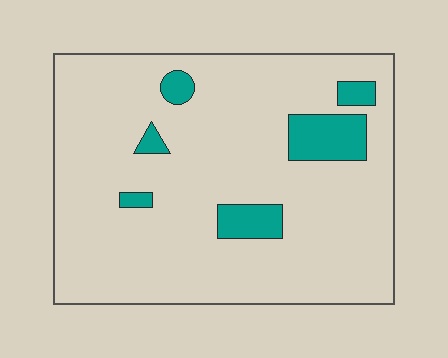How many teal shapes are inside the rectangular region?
6.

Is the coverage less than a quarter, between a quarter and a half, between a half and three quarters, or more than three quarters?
Less than a quarter.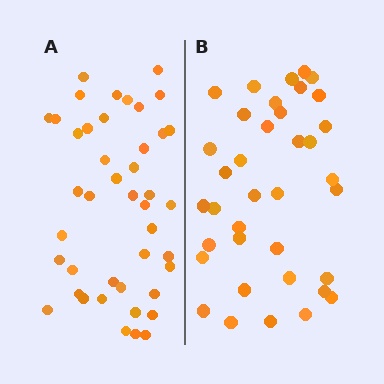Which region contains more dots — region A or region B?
Region A (the left region) has more dots.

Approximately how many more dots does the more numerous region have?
Region A has about 6 more dots than region B.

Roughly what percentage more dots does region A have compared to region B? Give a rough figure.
About 15% more.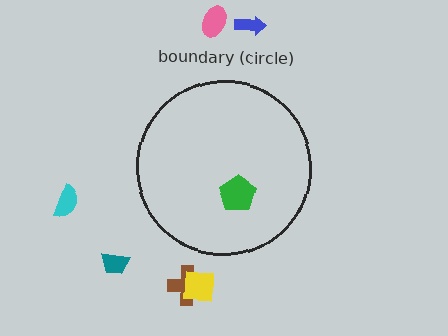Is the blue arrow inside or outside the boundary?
Outside.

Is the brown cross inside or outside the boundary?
Outside.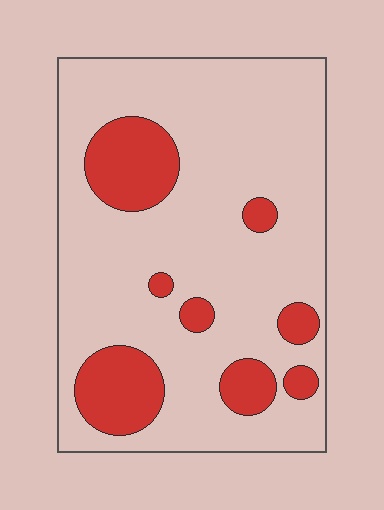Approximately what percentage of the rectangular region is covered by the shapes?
Approximately 20%.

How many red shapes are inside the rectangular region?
8.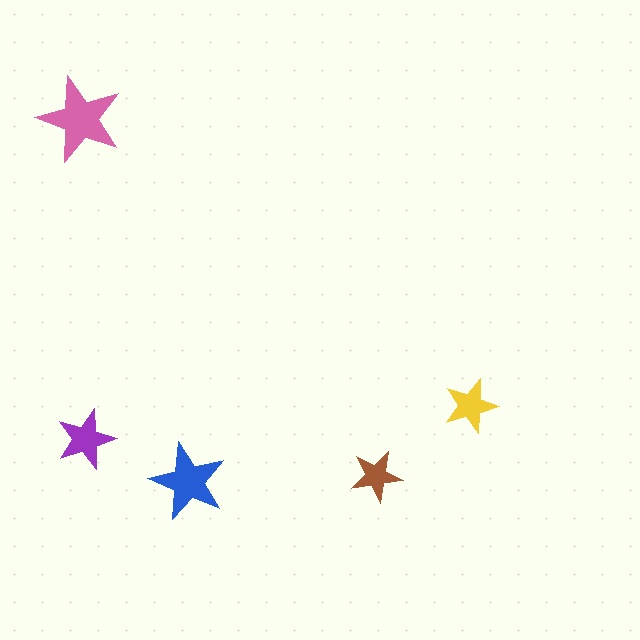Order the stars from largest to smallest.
the pink one, the blue one, the purple one, the yellow one, the brown one.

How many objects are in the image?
There are 5 objects in the image.